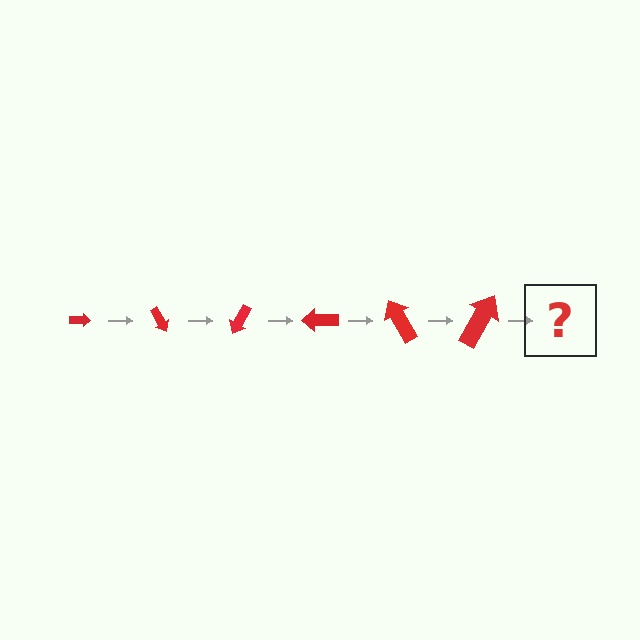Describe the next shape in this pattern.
It should be an arrow, larger than the previous one and rotated 360 degrees from the start.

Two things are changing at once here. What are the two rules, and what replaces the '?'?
The two rules are that the arrow grows larger each step and it rotates 60 degrees each step. The '?' should be an arrow, larger than the previous one and rotated 360 degrees from the start.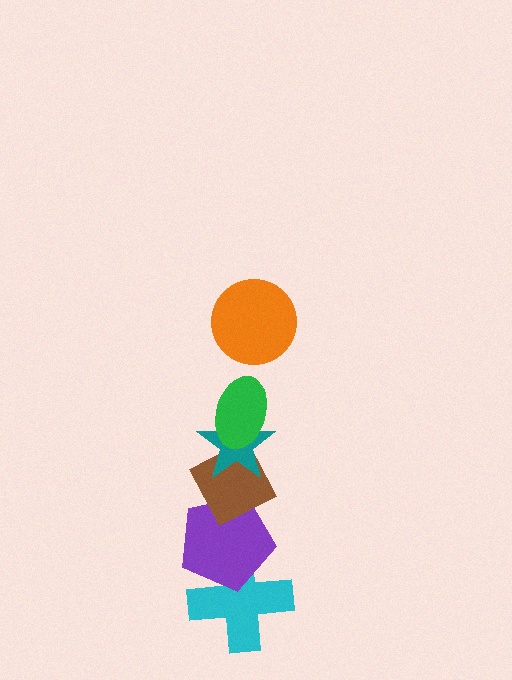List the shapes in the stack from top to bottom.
From top to bottom: the orange circle, the green ellipse, the teal star, the brown diamond, the purple pentagon, the cyan cross.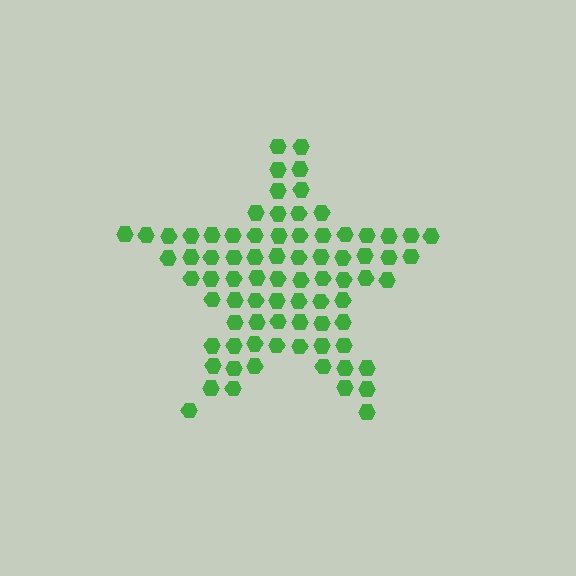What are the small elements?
The small elements are hexagons.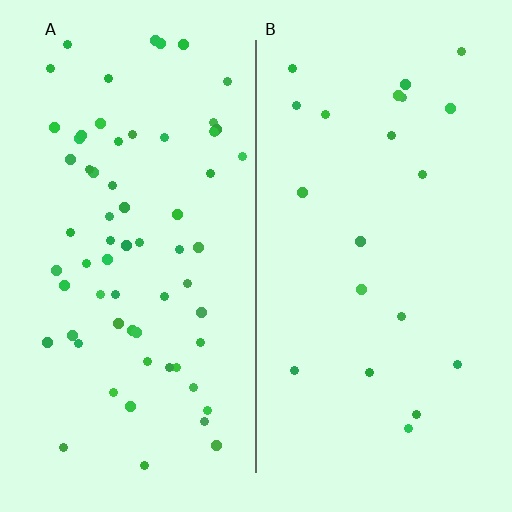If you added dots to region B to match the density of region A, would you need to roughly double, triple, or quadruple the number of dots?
Approximately triple.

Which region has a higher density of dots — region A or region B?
A (the left).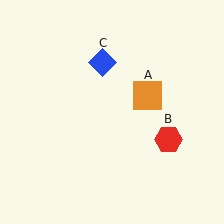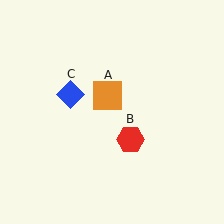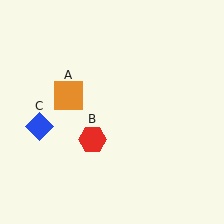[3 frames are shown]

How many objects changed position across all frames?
3 objects changed position: orange square (object A), red hexagon (object B), blue diamond (object C).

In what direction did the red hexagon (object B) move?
The red hexagon (object B) moved left.